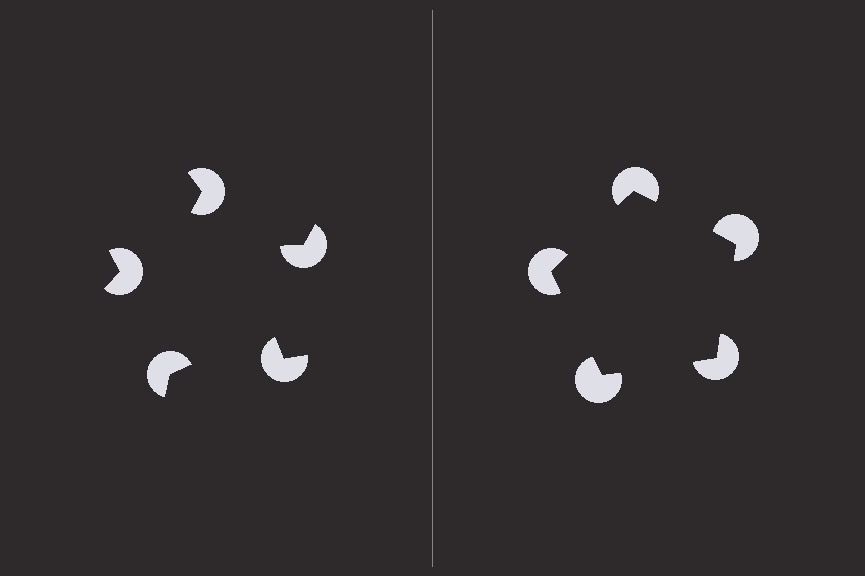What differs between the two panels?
The pac-man discs are positioned identically on both sides; only the wedge orientations differ. On the right they align to a pentagon; on the left they are misaligned.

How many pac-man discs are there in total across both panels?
10 — 5 on each side.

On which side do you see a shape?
An illusory pentagon appears on the right side. On the left side the wedge cuts are rotated, so no coherent shape forms.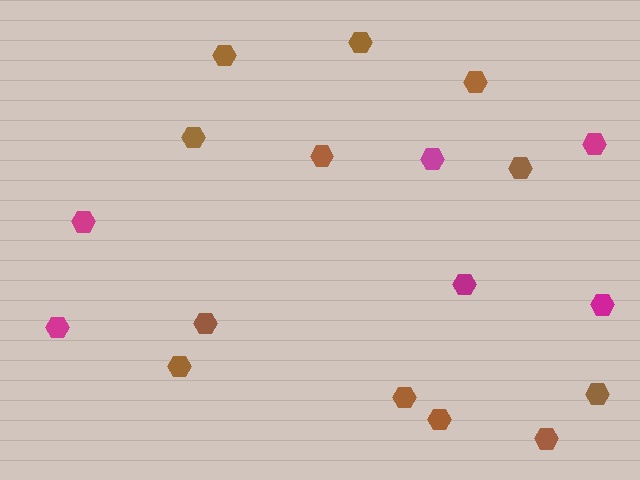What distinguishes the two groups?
There are 2 groups: one group of magenta hexagons (6) and one group of brown hexagons (12).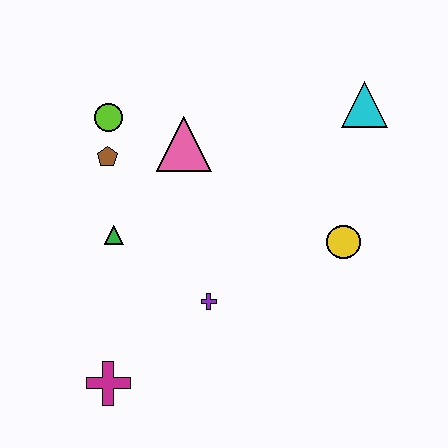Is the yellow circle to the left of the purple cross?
No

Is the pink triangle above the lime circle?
No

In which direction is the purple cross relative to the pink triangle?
The purple cross is below the pink triangle.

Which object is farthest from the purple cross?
The cyan triangle is farthest from the purple cross.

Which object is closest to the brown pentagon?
The lime circle is closest to the brown pentagon.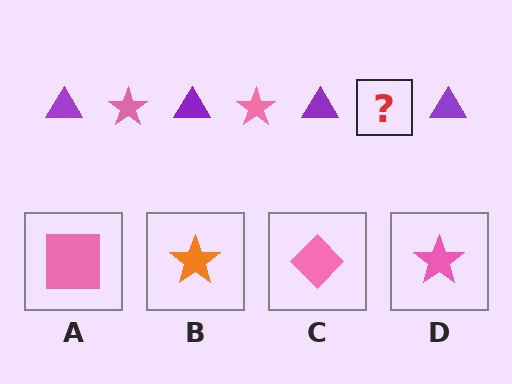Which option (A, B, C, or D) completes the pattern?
D.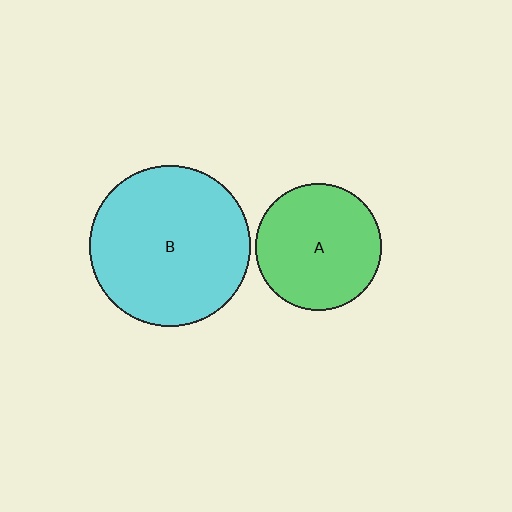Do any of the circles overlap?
No, none of the circles overlap.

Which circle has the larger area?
Circle B (cyan).